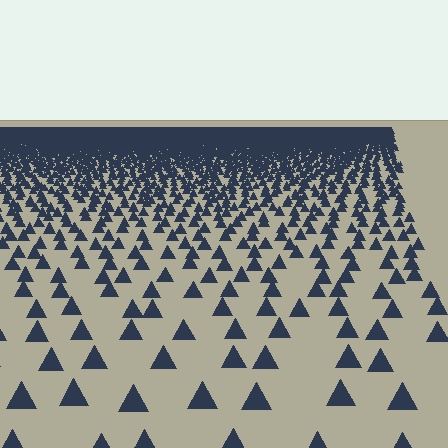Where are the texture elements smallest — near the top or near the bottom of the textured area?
Near the top.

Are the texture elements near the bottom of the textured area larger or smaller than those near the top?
Larger. Near the bottom, elements are closer to the viewer and appear at a bigger on-screen size.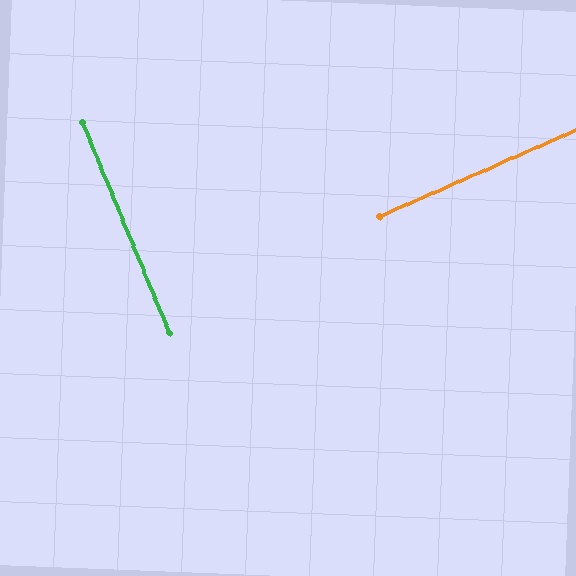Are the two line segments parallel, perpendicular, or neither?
Perpendicular — they meet at approximately 89°.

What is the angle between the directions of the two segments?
Approximately 89 degrees.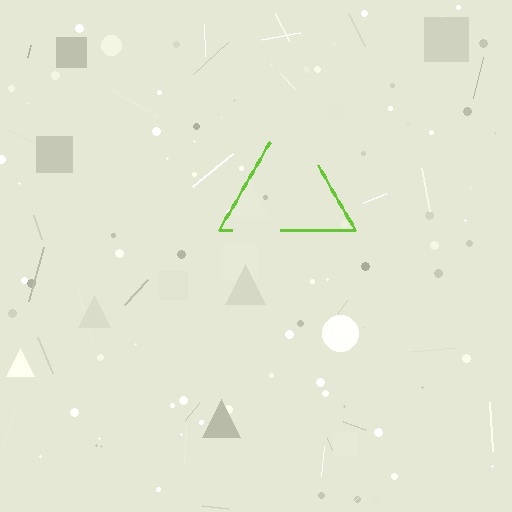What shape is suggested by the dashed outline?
The dashed outline suggests a triangle.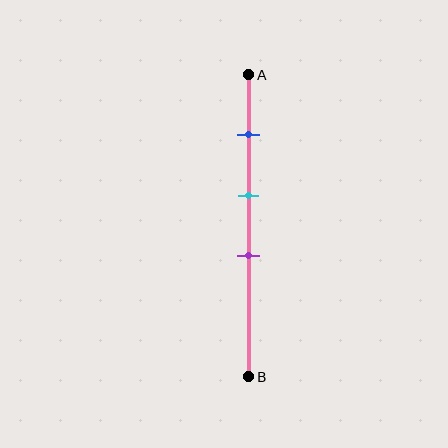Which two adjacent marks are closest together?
The cyan and purple marks are the closest adjacent pair.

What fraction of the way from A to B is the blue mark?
The blue mark is approximately 20% (0.2) of the way from A to B.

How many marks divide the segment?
There are 3 marks dividing the segment.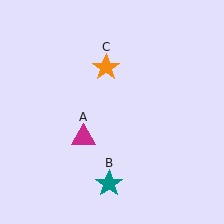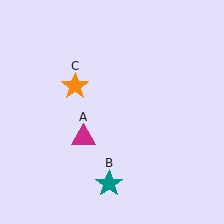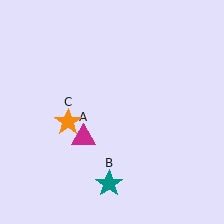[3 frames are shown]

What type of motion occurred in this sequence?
The orange star (object C) rotated counterclockwise around the center of the scene.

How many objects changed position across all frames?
1 object changed position: orange star (object C).